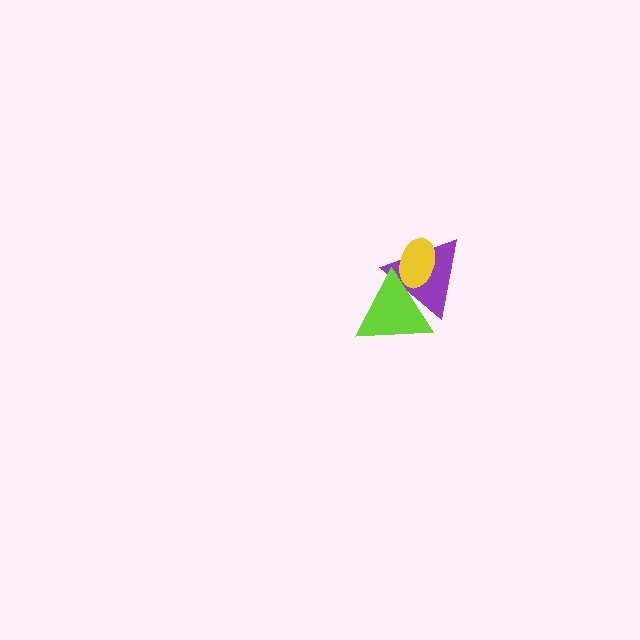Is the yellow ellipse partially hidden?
Yes, it is partially covered by another shape.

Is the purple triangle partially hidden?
Yes, it is partially covered by another shape.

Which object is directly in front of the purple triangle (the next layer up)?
The yellow ellipse is directly in front of the purple triangle.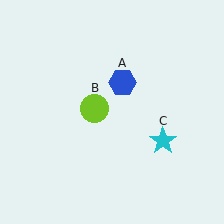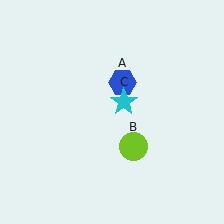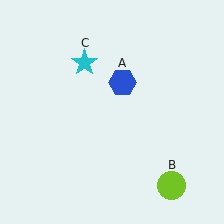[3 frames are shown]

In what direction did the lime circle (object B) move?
The lime circle (object B) moved down and to the right.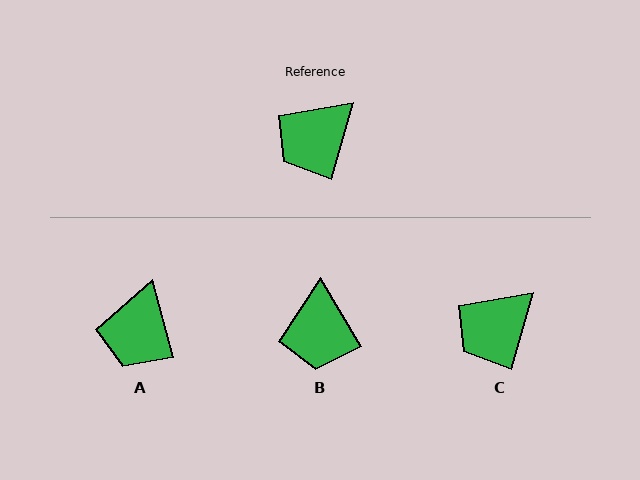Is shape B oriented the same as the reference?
No, it is off by about 47 degrees.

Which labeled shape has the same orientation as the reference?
C.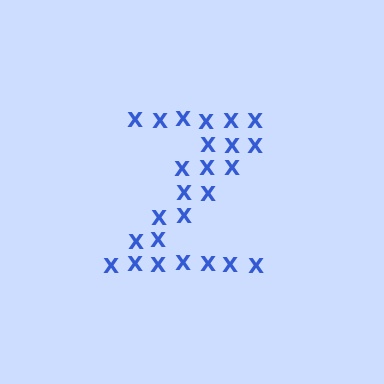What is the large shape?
The large shape is the letter Z.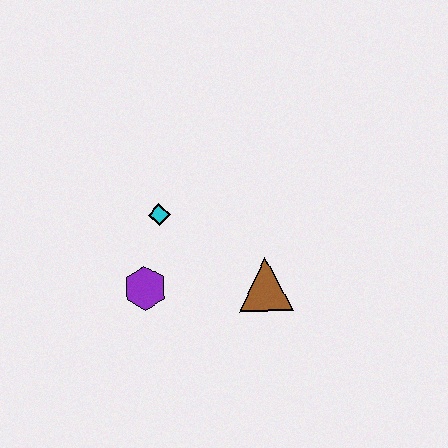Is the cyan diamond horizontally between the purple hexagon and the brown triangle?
Yes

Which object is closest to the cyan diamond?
The purple hexagon is closest to the cyan diamond.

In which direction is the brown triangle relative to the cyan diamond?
The brown triangle is to the right of the cyan diamond.